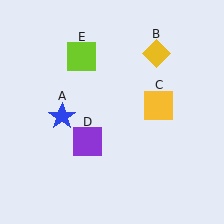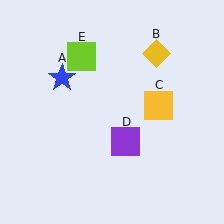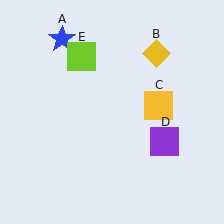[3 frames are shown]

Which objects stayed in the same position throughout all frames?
Yellow diamond (object B) and yellow square (object C) and lime square (object E) remained stationary.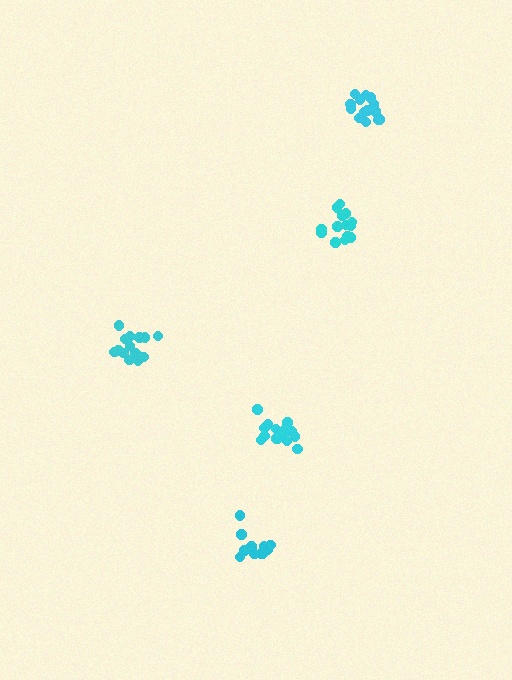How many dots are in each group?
Group 1: 15 dots, Group 2: 14 dots, Group 3: 15 dots, Group 4: 11 dots, Group 5: 15 dots (70 total).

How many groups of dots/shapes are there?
There are 5 groups.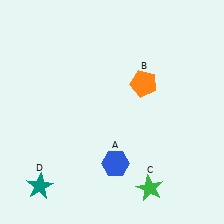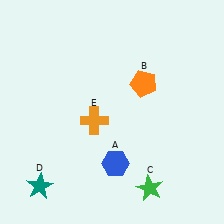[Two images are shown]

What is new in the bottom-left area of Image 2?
An orange cross (E) was added in the bottom-left area of Image 2.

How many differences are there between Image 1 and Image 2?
There is 1 difference between the two images.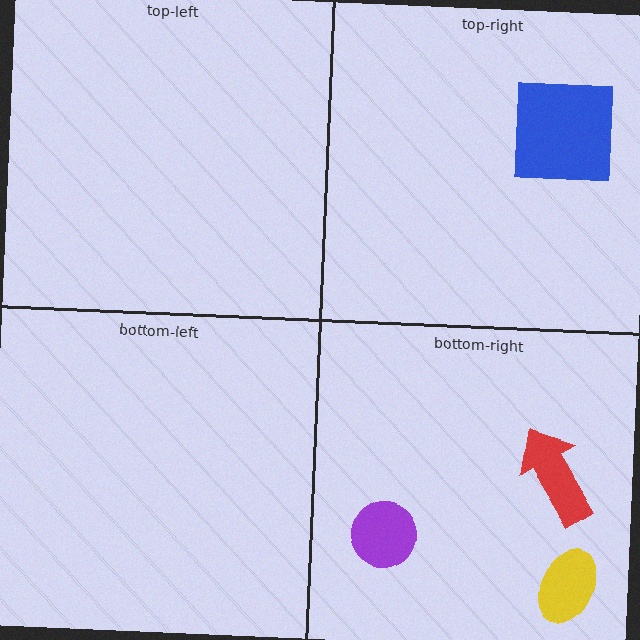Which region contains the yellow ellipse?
The bottom-right region.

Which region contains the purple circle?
The bottom-right region.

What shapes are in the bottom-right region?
The purple circle, the yellow ellipse, the red arrow.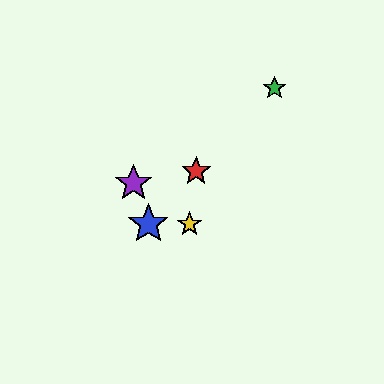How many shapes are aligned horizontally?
2 shapes (the blue star, the yellow star) are aligned horizontally.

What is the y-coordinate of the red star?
The red star is at y≈171.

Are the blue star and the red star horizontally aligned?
No, the blue star is at y≈224 and the red star is at y≈171.